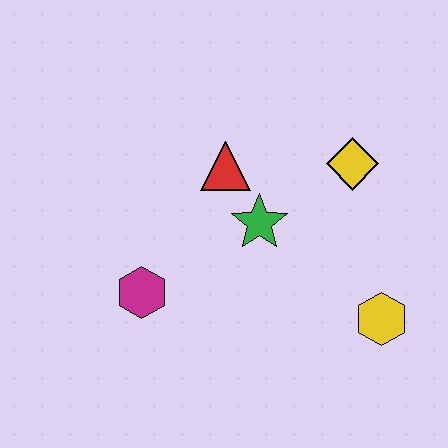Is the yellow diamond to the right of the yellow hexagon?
No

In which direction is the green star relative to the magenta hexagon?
The green star is to the right of the magenta hexagon.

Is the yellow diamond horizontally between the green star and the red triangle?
No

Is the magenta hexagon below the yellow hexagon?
No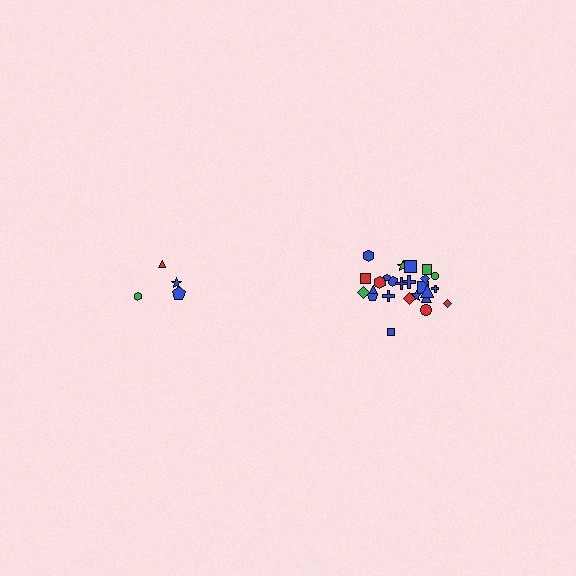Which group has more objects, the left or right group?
The right group.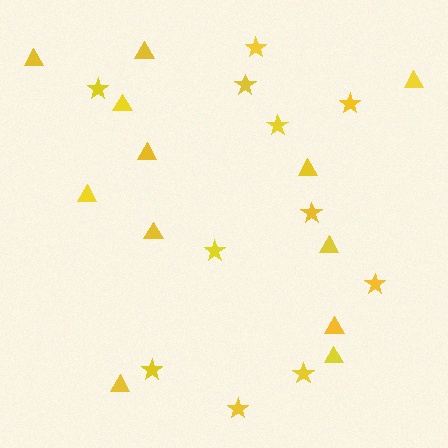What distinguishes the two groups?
There are 2 groups: one group of triangles (12) and one group of stars (11).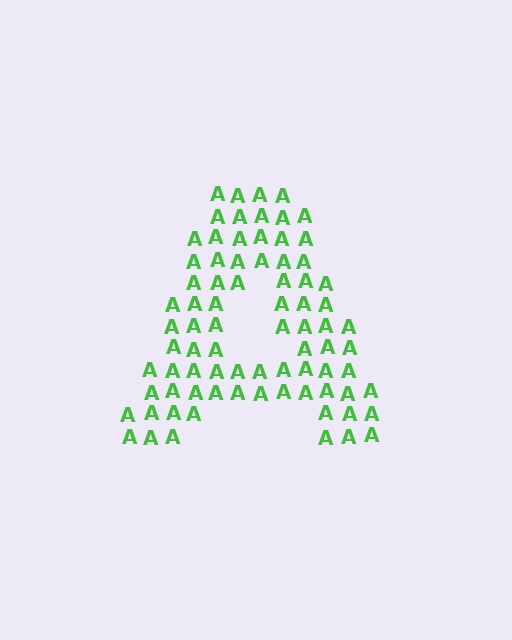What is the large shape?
The large shape is the letter A.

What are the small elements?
The small elements are letter A's.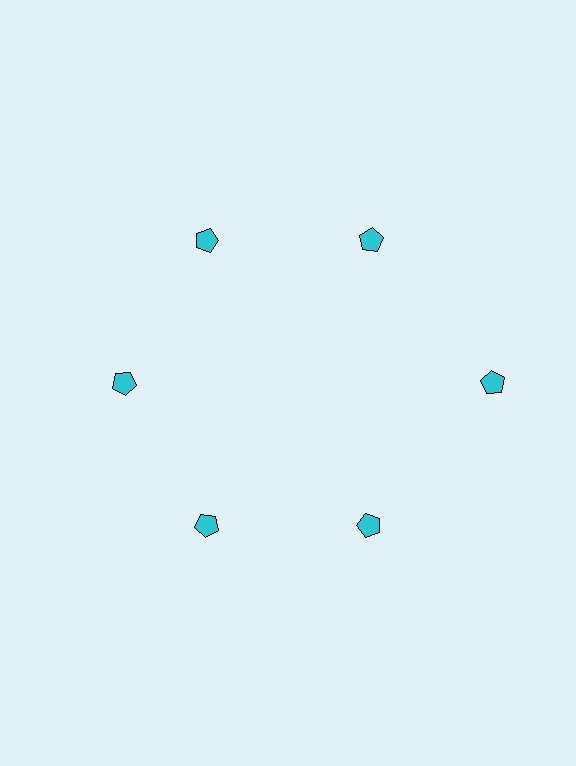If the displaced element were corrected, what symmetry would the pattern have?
It would have 6-fold rotational symmetry — the pattern would map onto itself every 60 degrees.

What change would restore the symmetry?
The symmetry would be restored by moving it inward, back onto the ring so that all 6 pentagons sit at equal angles and equal distance from the center.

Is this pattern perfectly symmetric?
No. The 6 cyan pentagons are arranged in a ring, but one element near the 3 o'clock position is pushed outward from the center, breaking the 6-fold rotational symmetry.